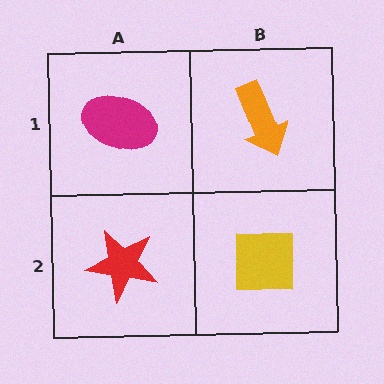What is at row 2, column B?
A yellow square.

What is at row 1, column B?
An orange arrow.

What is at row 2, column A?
A red star.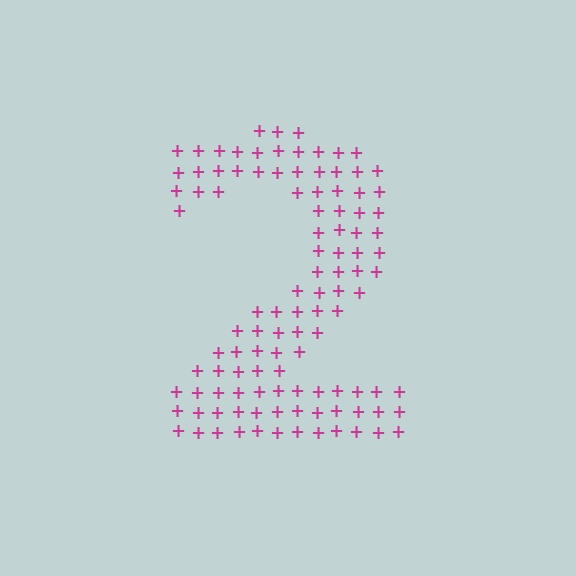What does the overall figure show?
The overall figure shows the digit 2.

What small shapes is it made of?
It is made of small plus signs.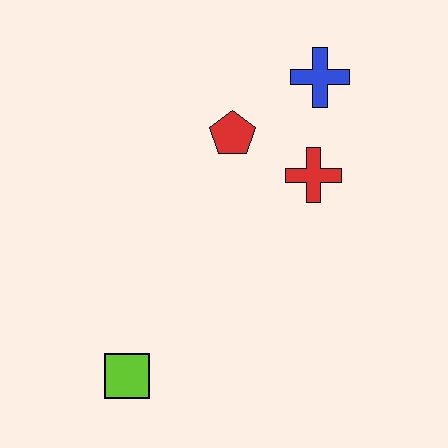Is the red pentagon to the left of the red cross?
Yes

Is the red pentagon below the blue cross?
Yes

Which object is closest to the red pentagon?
The red cross is closest to the red pentagon.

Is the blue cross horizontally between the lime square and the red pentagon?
No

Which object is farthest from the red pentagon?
The lime square is farthest from the red pentagon.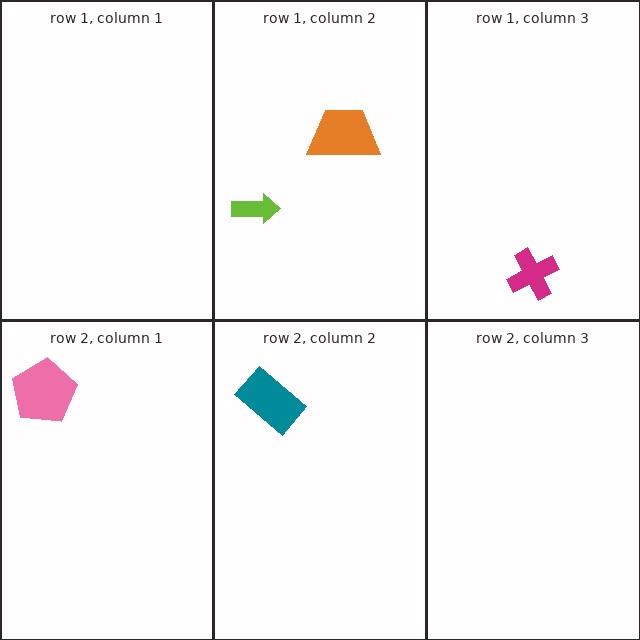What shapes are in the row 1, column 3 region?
The magenta cross.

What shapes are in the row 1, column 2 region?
The orange trapezoid, the lime arrow.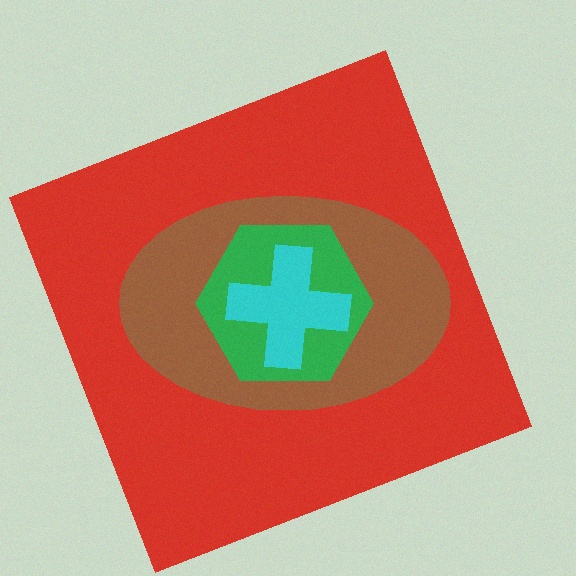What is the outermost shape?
The red square.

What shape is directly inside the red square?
The brown ellipse.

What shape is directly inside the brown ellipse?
The green hexagon.